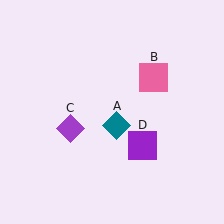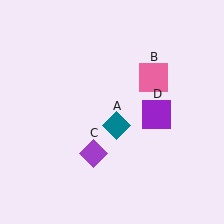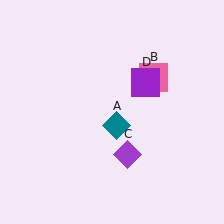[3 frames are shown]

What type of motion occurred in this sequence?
The purple diamond (object C), purple square (object D) rotated counterclockwise around the center of the scene.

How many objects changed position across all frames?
2 objects changed position: purple diamond (object C), purple square (object D).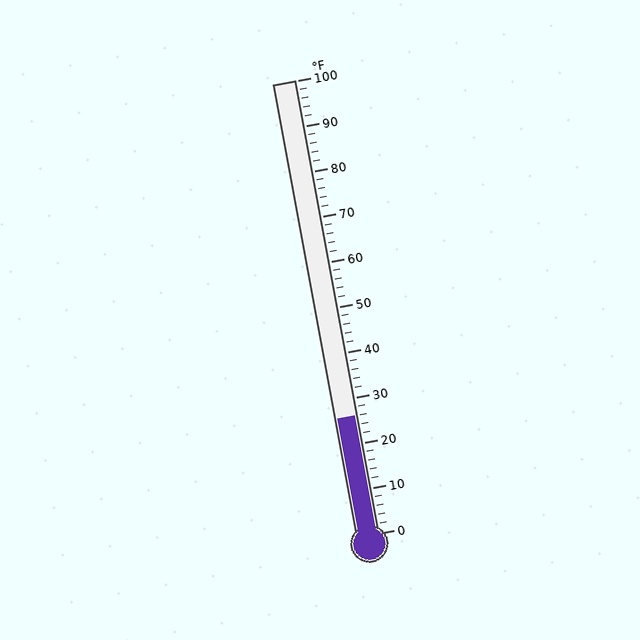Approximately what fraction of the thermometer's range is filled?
The thermometer is filled to approximately 25% of its range.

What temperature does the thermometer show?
The thermometer shows approximately 26°F.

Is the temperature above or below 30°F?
The temperature is below 30°F.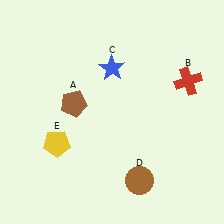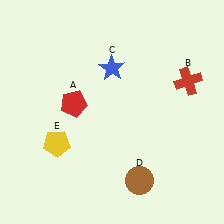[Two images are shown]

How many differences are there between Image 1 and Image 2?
There is 1 difference between the two images.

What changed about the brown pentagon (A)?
In Image 1, A is brown. In Image 2, it changed to red.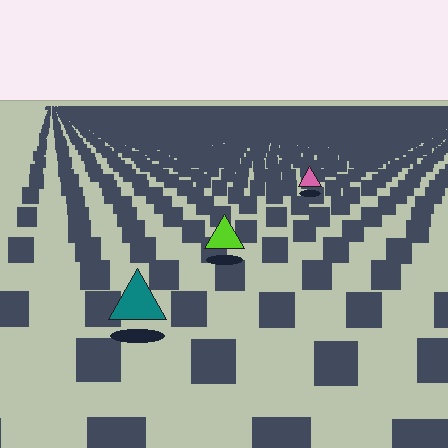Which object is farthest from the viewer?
The pink triangle is farthest from the viewer. It appears smaller and the ground texture around it is denser.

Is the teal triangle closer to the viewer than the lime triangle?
Yes. The teal triangle is closer — you can tell from the texture gradient: the ground texture is coarser near it.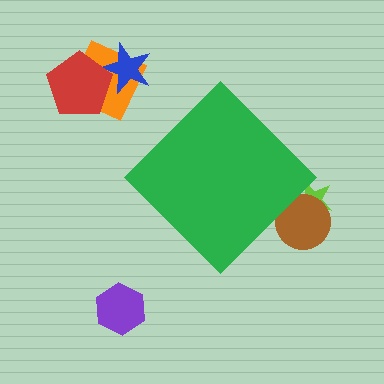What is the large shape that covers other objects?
A green diamond.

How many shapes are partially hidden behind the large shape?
2 shapes are partially hidden.